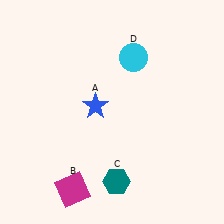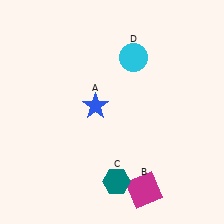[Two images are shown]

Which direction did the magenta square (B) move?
The magenta square (B) moved right.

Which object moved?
The magenta square (B) moved right.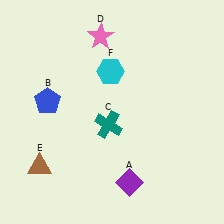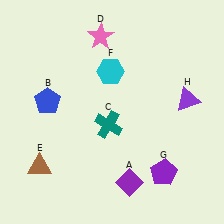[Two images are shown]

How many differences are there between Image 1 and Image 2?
There are 2 differences between the two images.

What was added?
A purple pentagon (G), a purple triangle (H) were added in Image 2.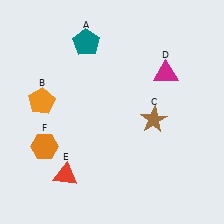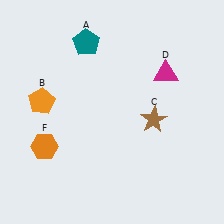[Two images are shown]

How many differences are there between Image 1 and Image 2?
There is 1 difference between the two images.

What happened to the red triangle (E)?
The red triangle (E) was removed in Image 2. It was in the bottom-left area of Image 1.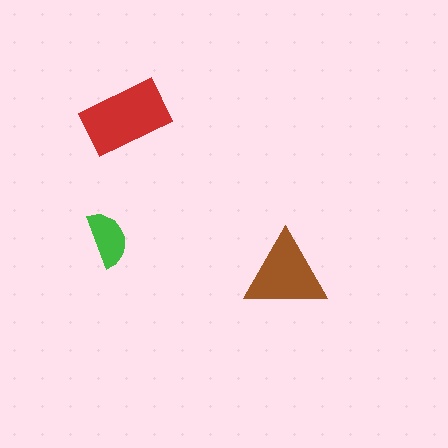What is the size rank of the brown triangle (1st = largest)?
2nd.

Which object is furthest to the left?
The green semicircle is leftmost.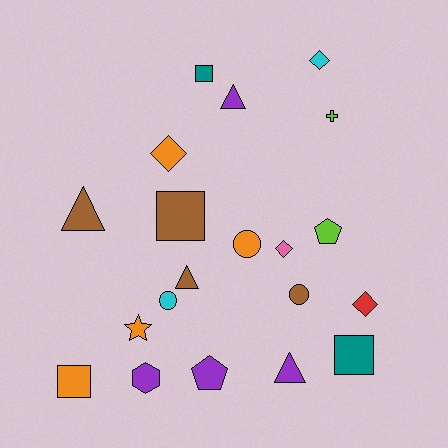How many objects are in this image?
There are 20 objects.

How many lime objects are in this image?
There are 2 lime objects.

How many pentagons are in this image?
There are 2 pentagons.